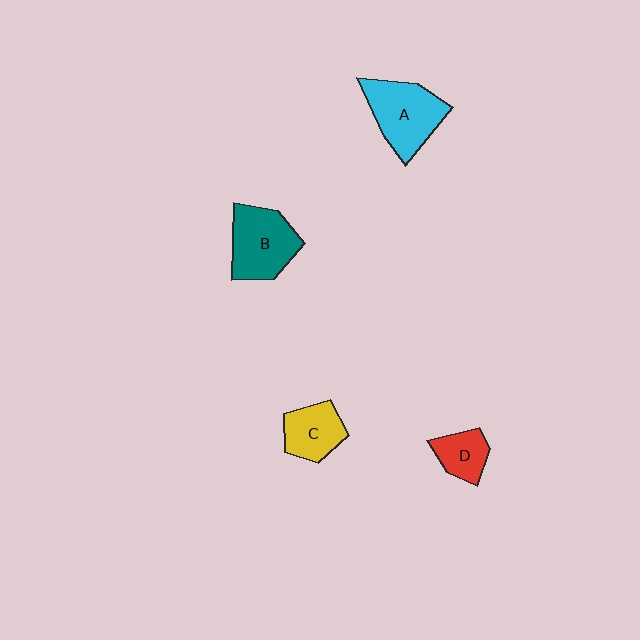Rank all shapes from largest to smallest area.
From largest to smallest: A (cyan), B (teal), C (yellow), D (red).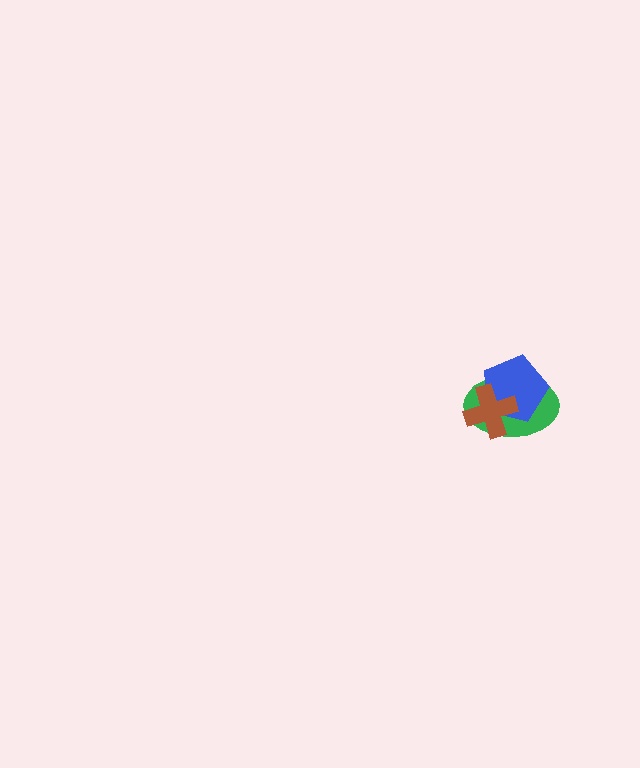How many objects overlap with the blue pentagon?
2 objects overlap with the blue pentagon.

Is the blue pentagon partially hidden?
Yes, it is partially covered by another shape.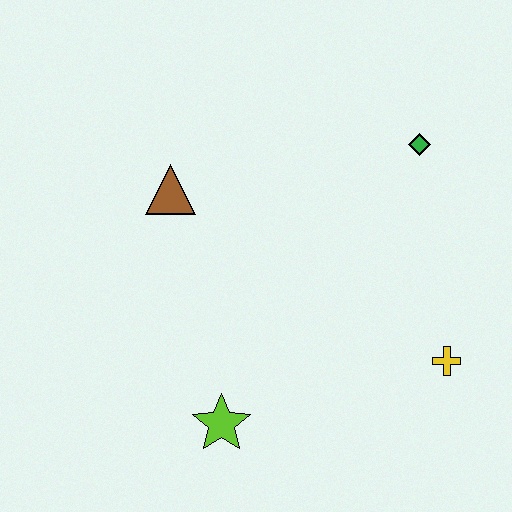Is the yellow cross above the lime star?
Yes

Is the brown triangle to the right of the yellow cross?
No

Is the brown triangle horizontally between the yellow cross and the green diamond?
No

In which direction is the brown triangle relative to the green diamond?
The brown triangle is to the left of the green diamond.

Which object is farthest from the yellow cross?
The brown triangle is farthest from the yellow cross.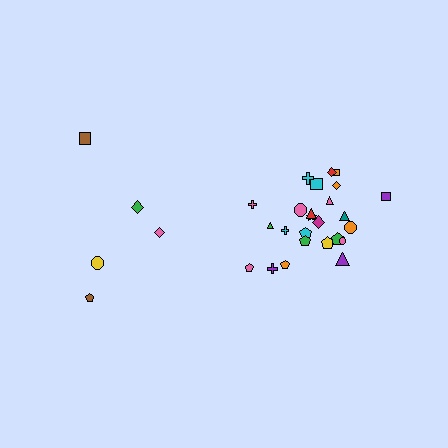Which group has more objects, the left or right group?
The right group.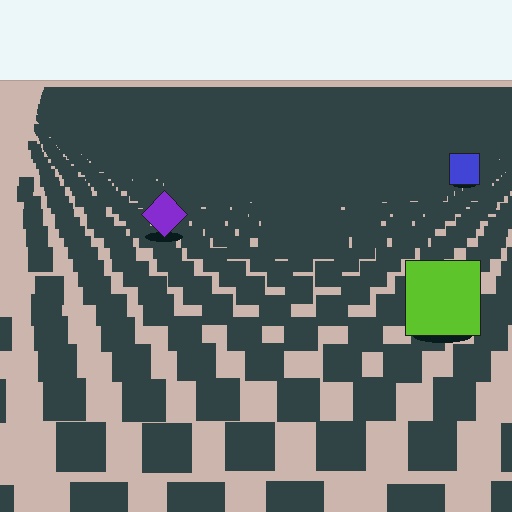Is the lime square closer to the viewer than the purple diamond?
Yes. The lime square is closer — you can tell from the texture gradient: the ground texture is coarser near it.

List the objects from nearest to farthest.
From nearest to farthest: the lime square, the purple diamond, the blue square.